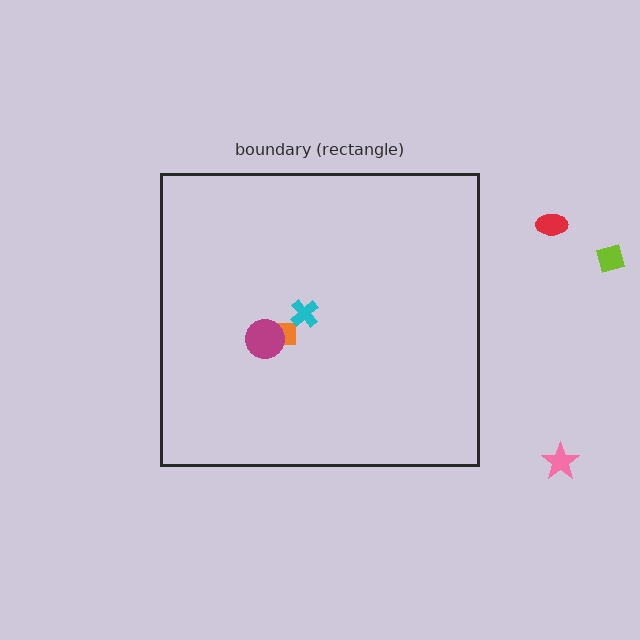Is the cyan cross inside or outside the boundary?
Inside.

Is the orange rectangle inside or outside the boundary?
Inside.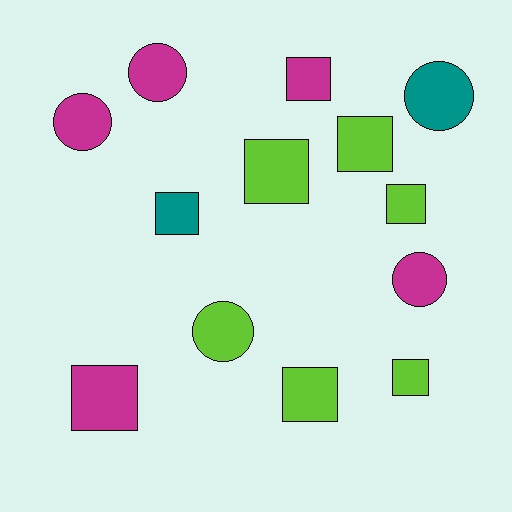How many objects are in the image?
There are 13 objects.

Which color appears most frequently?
Lime, with 6 objects.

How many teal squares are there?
There is 1 teal square.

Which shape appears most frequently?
Square, with 8 objects.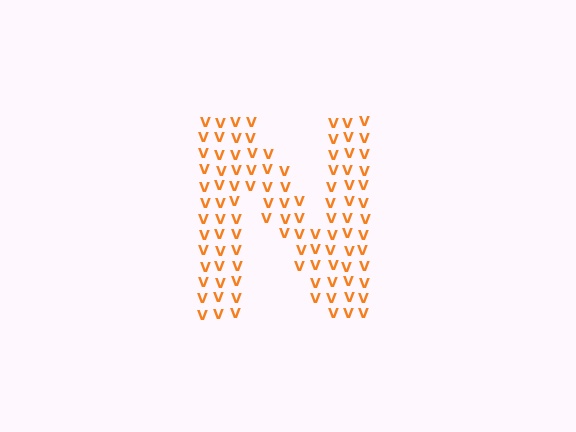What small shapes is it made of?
It is made of small letter V's.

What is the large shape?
The large shape is the letter N.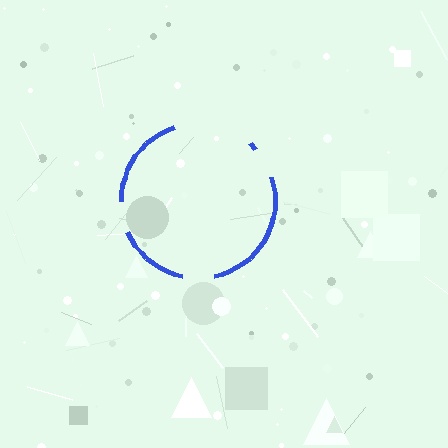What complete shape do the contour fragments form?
The contour fragments form a circle.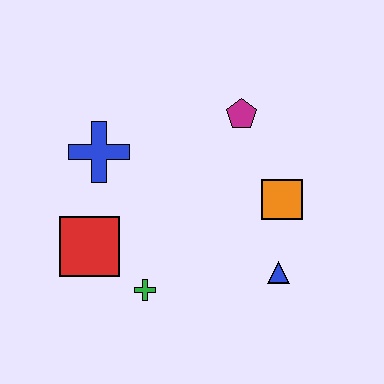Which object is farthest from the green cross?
The magenta pentagon is farthest from the green cross.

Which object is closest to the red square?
The green cross is closest to the red square.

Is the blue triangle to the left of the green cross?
No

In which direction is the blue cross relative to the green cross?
The blue cross is above the green cross.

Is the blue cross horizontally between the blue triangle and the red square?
Yes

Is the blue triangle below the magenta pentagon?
Yes